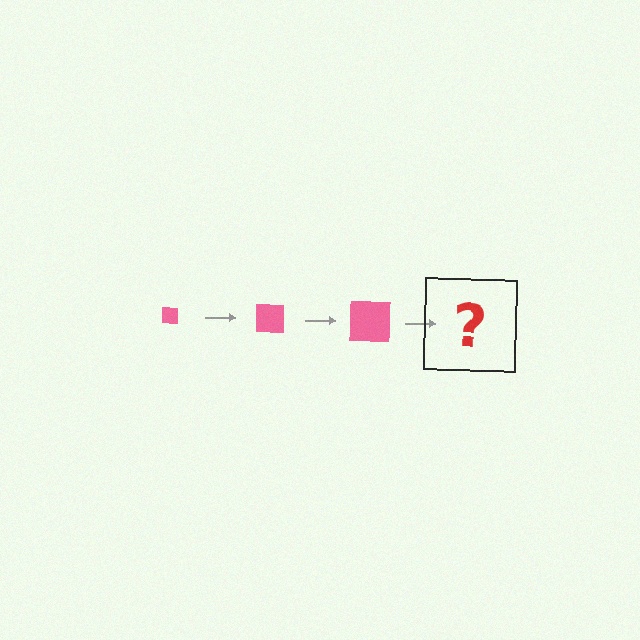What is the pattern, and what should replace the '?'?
The pattern is that the square gets progressively larger each step. The '?' should be a pink square, larger than the previous one.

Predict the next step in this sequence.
The next step is a pink square, larger than the previous one.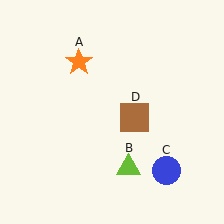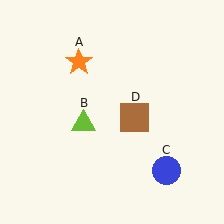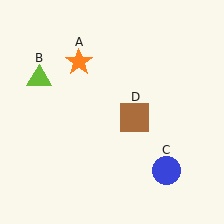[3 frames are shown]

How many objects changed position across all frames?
1 object changed position: lime triangle (object B).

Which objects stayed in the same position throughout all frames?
Orange star (object A) and blue circle (object C) and brown square (object D) remained stationary.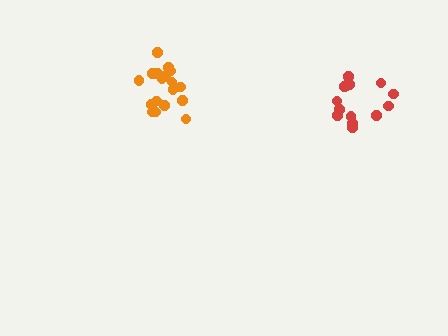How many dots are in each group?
Group 1: 18 dots, Group 2: 14 dots (32 total).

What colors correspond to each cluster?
The clusters are colored: orange, red.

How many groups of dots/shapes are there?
There are 2 groups.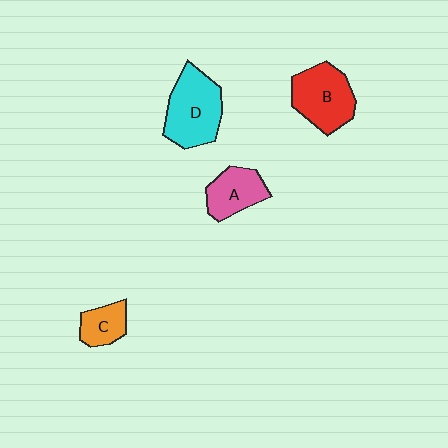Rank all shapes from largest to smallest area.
From largest to smallest: D (cyan), B (red), A (pink), C (orange).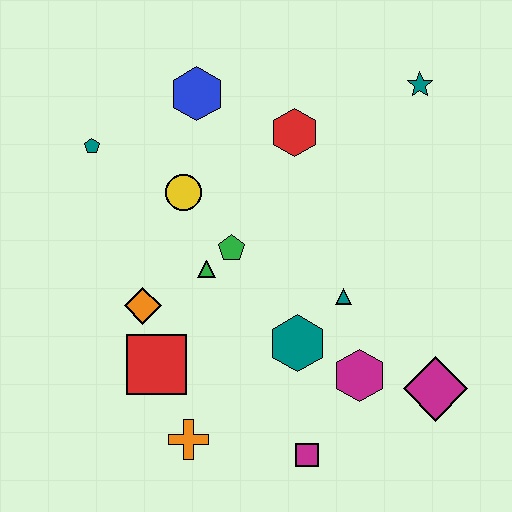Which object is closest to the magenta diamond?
The magenta hexagon is closest to the magenta diamond.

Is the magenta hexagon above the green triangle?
No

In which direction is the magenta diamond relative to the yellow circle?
The magenta diamond is to the right of the yellow circle.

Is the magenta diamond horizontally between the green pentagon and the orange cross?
No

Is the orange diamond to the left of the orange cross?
Yes